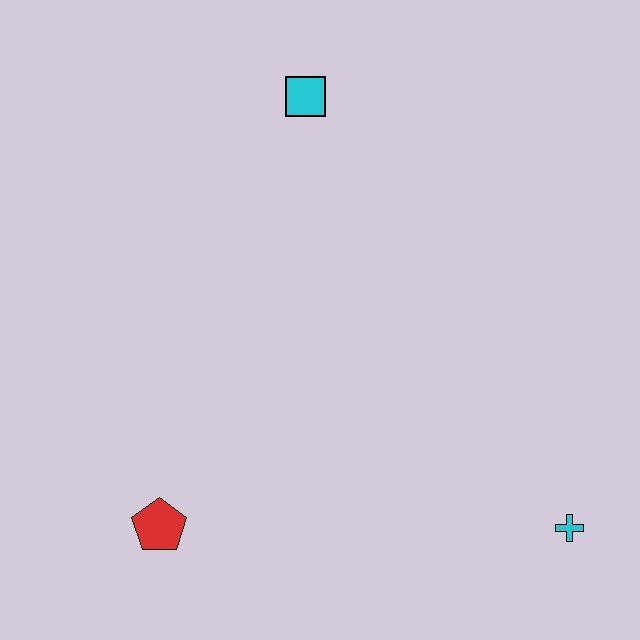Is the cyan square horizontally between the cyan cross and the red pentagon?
Yes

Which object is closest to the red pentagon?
The cyan cross is closest to the red pentagon.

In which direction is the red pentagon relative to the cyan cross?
The red pentagon is to the left of the cyan cross.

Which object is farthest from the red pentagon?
The cyan square is farthest from the red pentagon.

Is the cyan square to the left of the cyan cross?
Yes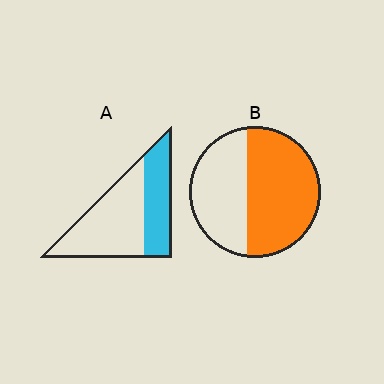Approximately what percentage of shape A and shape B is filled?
A is approximately 40% and B is approximately 60%.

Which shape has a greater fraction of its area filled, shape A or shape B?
Shape B.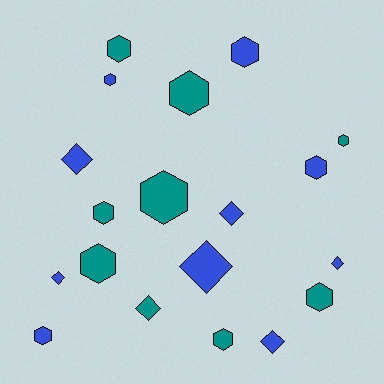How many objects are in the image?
There are 19 objects.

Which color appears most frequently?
Blue, with 10 objects.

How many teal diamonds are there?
There is 1 teal diamond.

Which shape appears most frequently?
Hexagon, with 12 objects.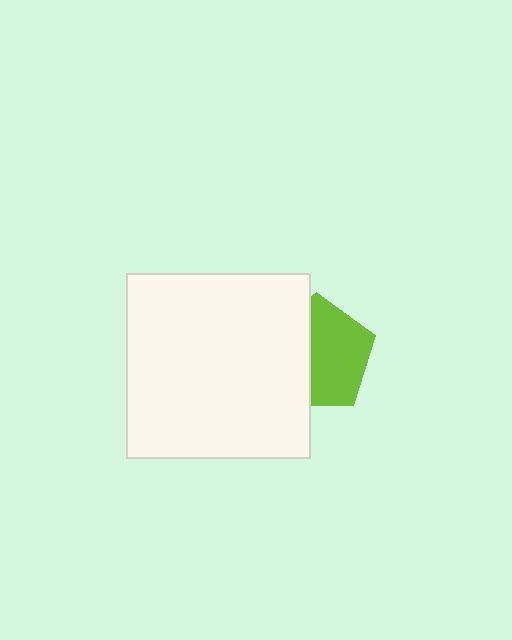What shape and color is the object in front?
The object in front is a white square.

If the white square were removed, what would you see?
You would see the complete lime pentagon.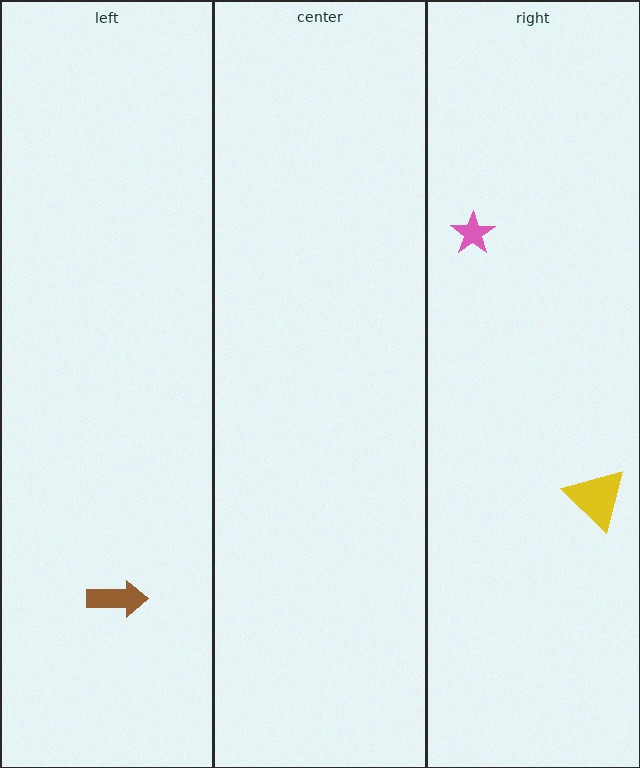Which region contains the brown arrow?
The left region.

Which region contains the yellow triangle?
The right region.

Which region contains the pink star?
The right region.